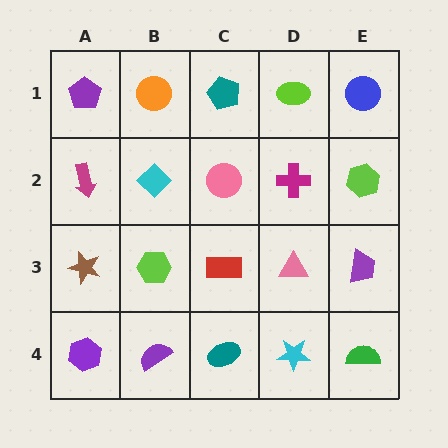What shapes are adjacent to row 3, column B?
A cyan diamond (row 2, column B), a purple semicircle (row 4, column B), a brown star (row 3, column A), a red rectangle (row 3, column C).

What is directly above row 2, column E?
A blue circle.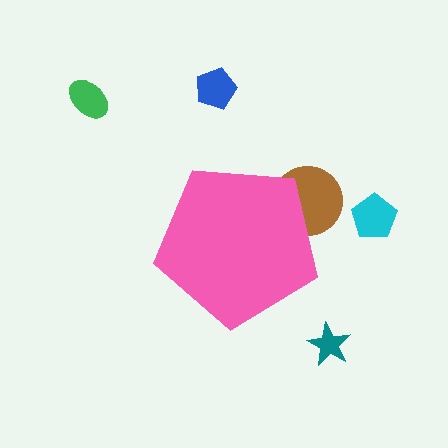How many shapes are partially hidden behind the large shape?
1 shape is partially hidden.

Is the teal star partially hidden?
No, the teal star is fully visible.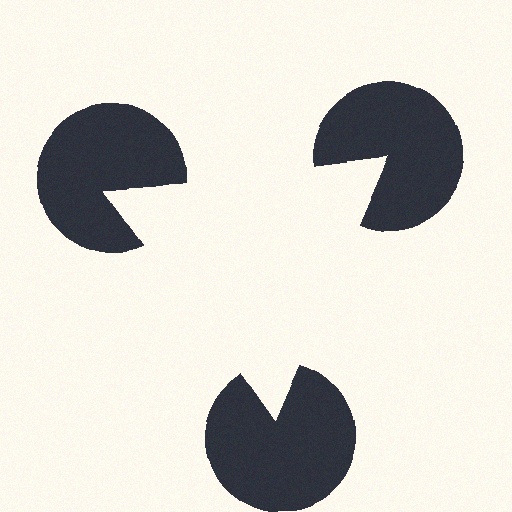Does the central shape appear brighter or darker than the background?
It typically appears slightly brighter than the background, even though no actual brightness change is drawn.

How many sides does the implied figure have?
3 sides.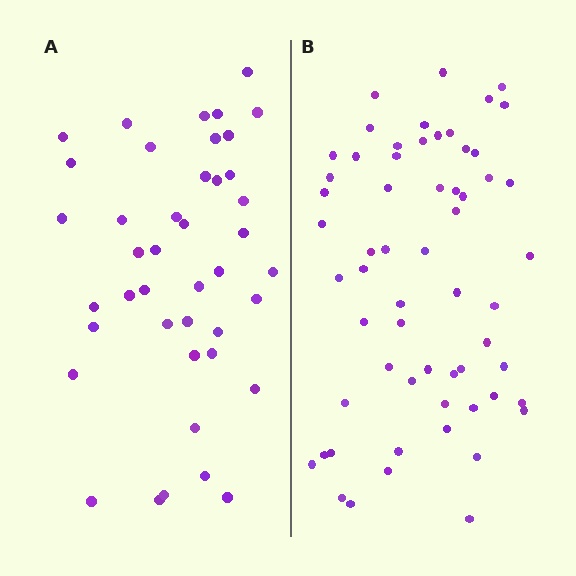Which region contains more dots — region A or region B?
Region B (the right region) has more dots.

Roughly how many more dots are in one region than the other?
Region B has approximately 20 more dots than region A.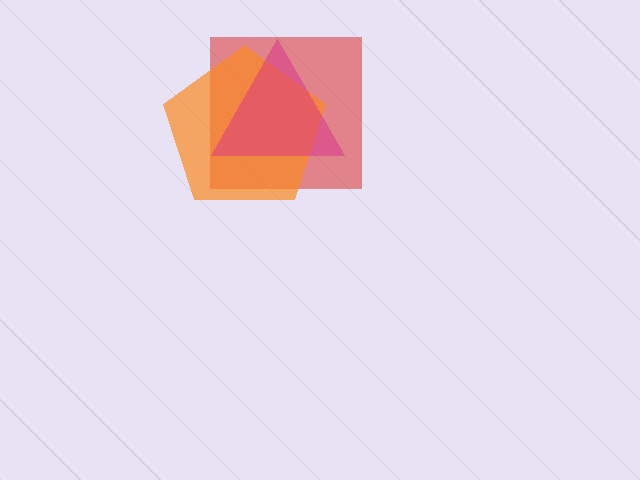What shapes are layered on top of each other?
The layered shapes are: a red square, an orange pentagon, a magenta triangle.